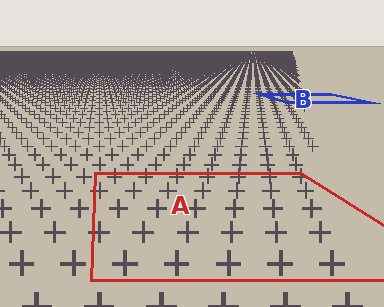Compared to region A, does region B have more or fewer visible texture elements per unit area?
Region B has more texture elements per unit area — they are packed more densely because it is farther away.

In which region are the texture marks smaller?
The texture marks are smaller in region B, because it is farther away.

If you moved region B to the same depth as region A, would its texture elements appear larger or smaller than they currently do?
They would appear larger. At a closer depth, the same texture elements are projected at a bigger on-screen size.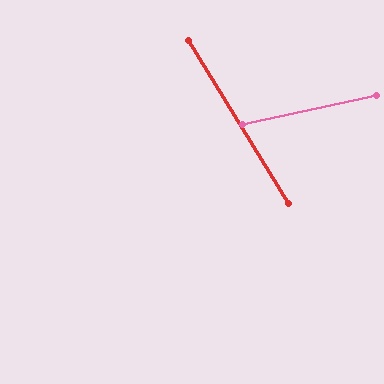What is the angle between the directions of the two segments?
Approximately 71 degrees.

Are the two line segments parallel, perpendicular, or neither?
Neither parallel nor perpendicular — they differ by about 71°.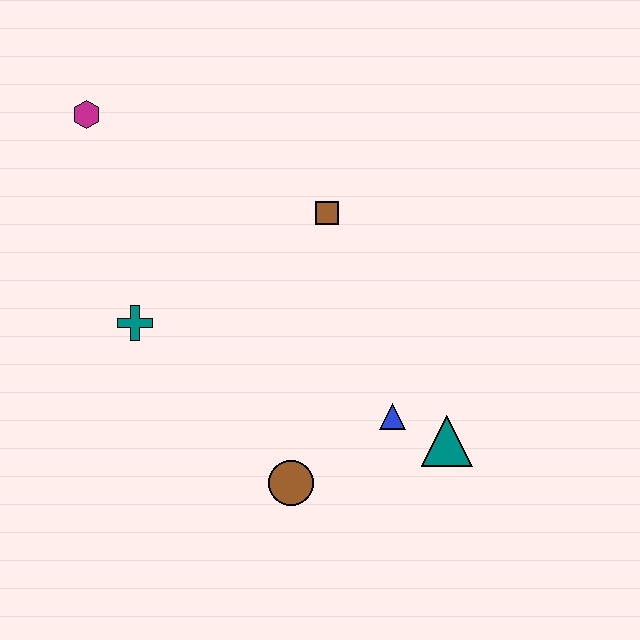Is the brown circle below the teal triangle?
Yes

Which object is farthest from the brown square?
The brown circle is farthest from the brown square.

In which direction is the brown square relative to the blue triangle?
The brown square is above the blue triangle.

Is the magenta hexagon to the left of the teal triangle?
Yes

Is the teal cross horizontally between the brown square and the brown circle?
No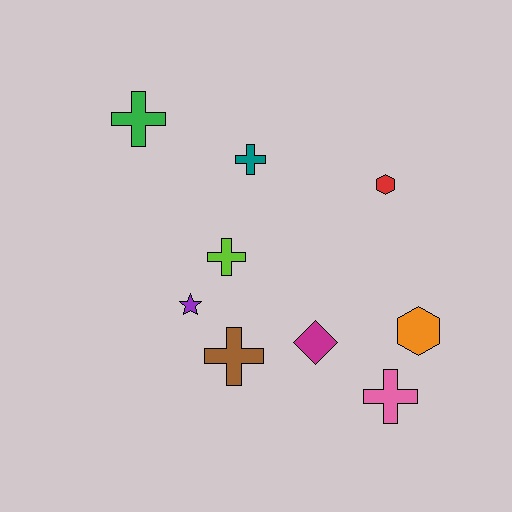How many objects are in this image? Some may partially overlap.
There are 9 objects.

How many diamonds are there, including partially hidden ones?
There is 1 diamond.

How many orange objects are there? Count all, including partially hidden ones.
There is 1 orange object.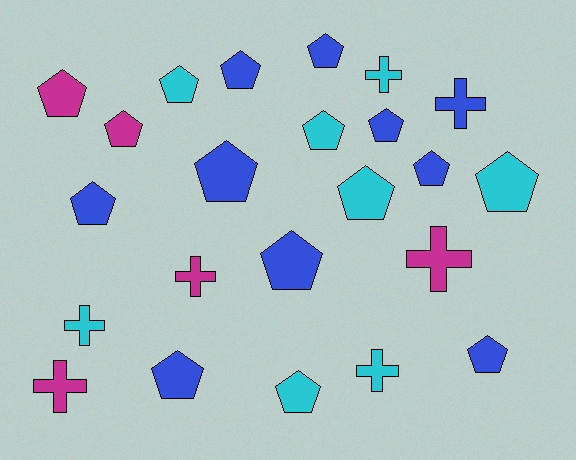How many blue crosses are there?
There is 1 blue cross.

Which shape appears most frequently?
Pentagon, with 16 objects.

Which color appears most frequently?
Blue, with 10 objects.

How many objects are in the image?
There are 23 objects.